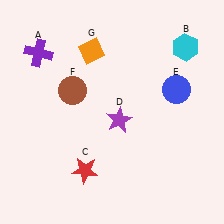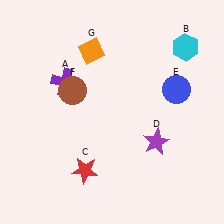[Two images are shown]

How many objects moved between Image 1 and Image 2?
2 objects moved between the two images.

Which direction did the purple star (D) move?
The purple star (D) moved right.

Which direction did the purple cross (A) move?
The purple cross (A) moved down.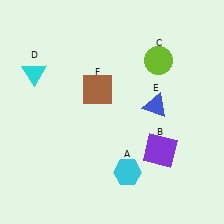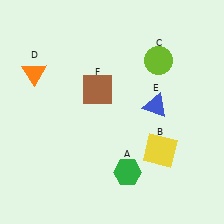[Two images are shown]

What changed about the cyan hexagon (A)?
In Image 1, A is cyan. In Image 2, it changed to green.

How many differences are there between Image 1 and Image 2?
There are 3 differences between the two images.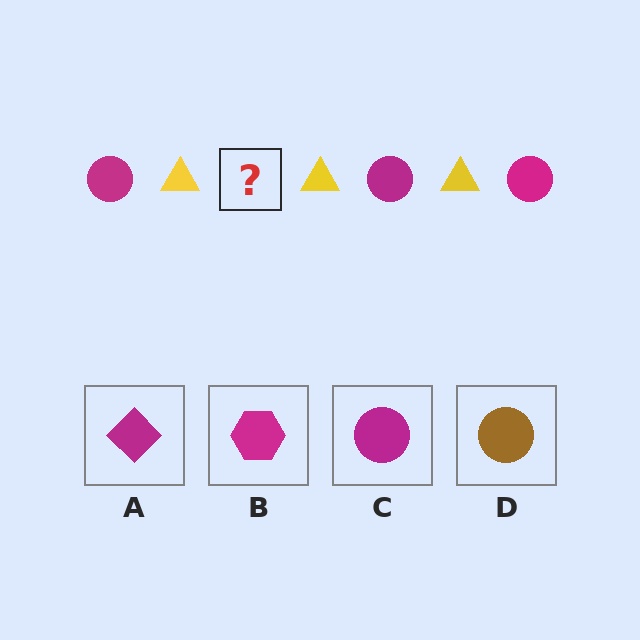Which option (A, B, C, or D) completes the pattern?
C.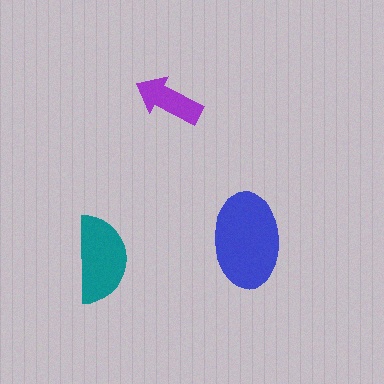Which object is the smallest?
The purple arrow.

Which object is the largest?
The blue ellipse.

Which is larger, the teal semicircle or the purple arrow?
The teal semicircle.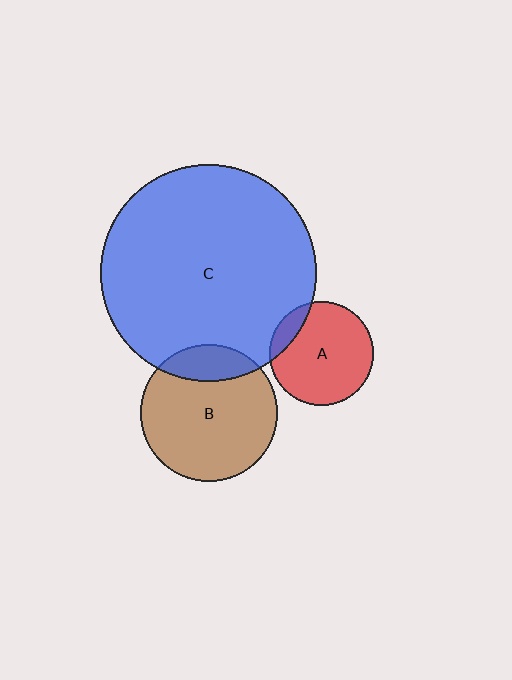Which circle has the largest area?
Circle C (blue).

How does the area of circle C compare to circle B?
Approximately 2.5 times.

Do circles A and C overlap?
Yes.